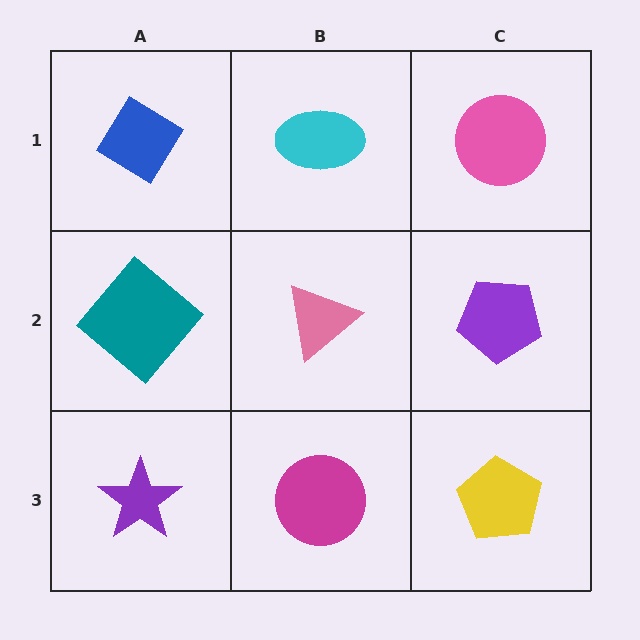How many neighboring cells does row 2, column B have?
4.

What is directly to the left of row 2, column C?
A pink triangle.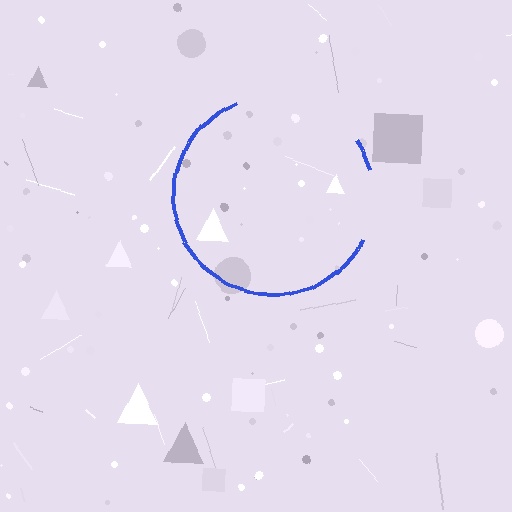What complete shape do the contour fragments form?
The contour fragments form a circle.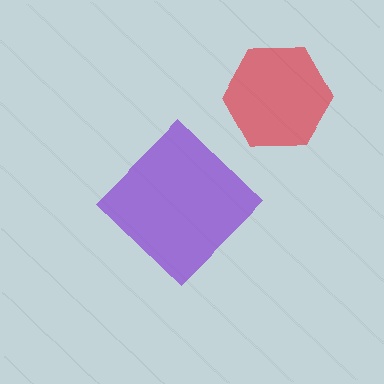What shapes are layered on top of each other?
The layered shapes are: a red hexagon, a purple diamond.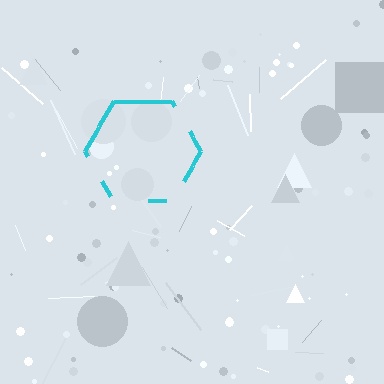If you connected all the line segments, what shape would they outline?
They would outline a hexagon.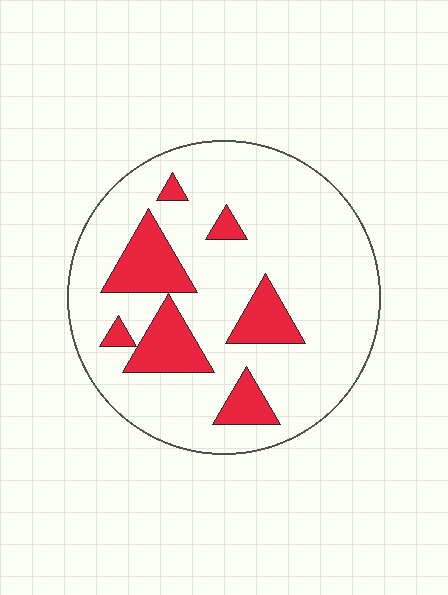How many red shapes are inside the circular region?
7.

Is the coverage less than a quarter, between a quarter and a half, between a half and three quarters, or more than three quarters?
Less than a quarter.